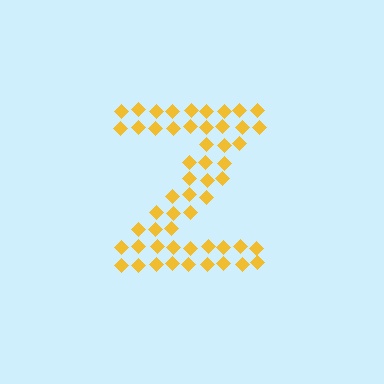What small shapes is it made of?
It is made of small diamonds.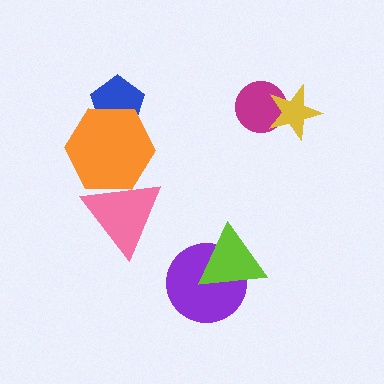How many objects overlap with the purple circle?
1 object overlaps with the purple circle.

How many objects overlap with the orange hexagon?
2 objects overlap with the orange hexagon.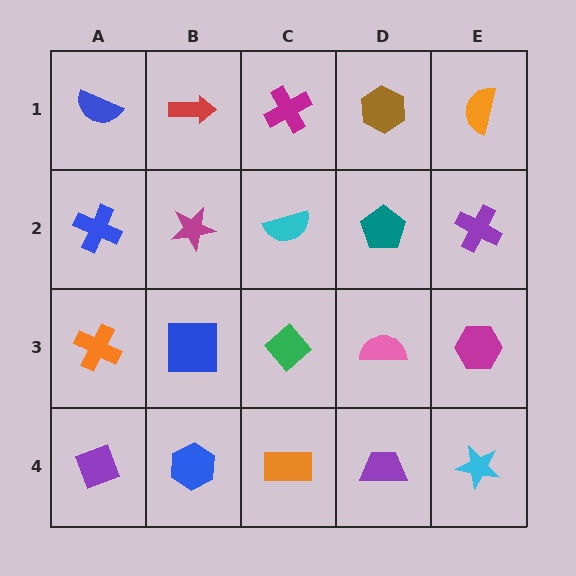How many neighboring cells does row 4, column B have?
3.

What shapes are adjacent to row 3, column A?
A blue cross (row 2, column A), a purple diamond (row 4, column A), a blue square (row 3, column B).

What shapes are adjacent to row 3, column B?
A magenta star (row 2, column B), a blue hexagon (row 4, column B), an orange cross (row 3, column A), a green diamond (row 3, column C).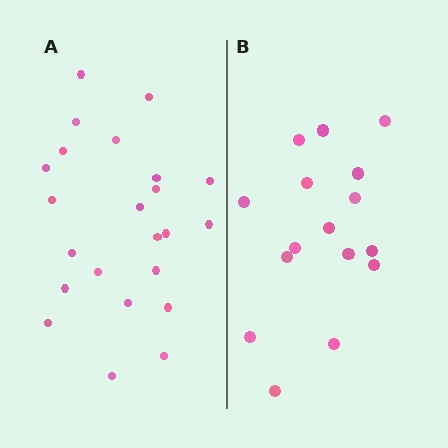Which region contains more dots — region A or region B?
Region A (the left region) has more dots.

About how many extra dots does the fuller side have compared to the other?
Region A has roughly 8 or so more dots than region B.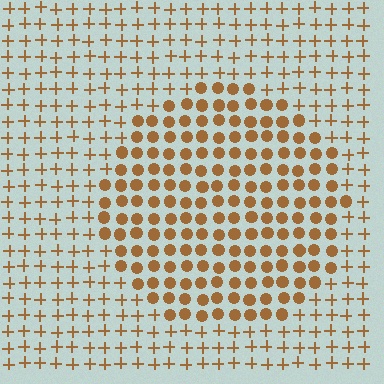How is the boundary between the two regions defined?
The boundary is defined by a change in element shape: circles inside vs. plus signs outside. All elements share the same color and spacing.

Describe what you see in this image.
The image is filled with small brown elements arranged in a uniform grid. A circle-shaped region contains circles, while the surrounding area contains plus signs. The boundary is defined purely by the change in element shape.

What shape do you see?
I see a circle.